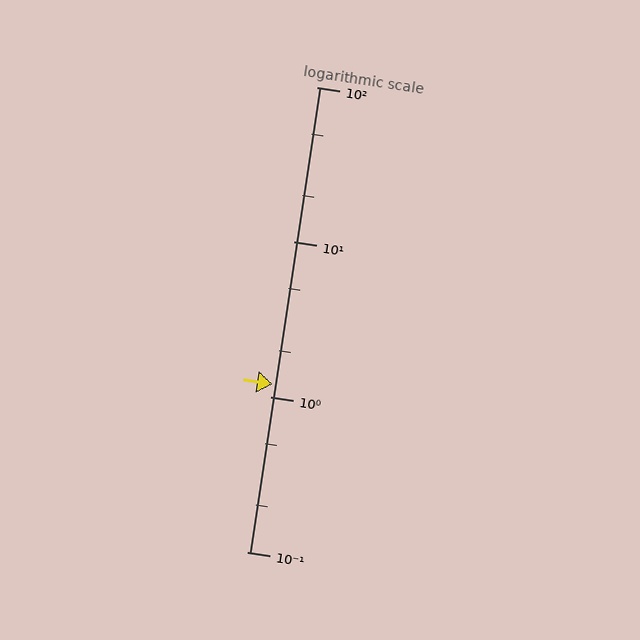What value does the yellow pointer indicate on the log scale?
The pointer indicates approximately 1.2.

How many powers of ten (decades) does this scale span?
The scale spans 3 decades, from 0.1 to 100.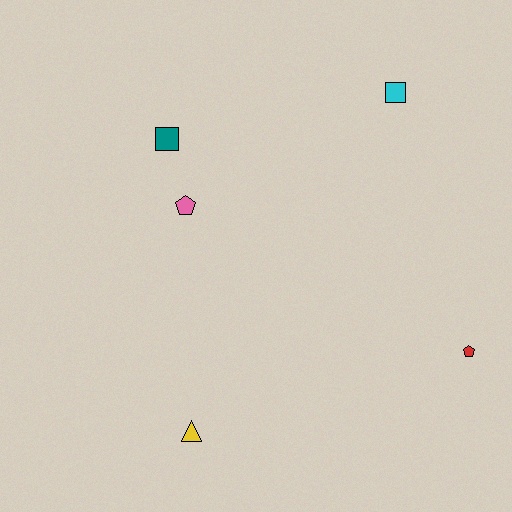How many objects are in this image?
There are 5 objects.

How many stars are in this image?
There are no stars.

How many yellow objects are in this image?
There is 1 yellow object.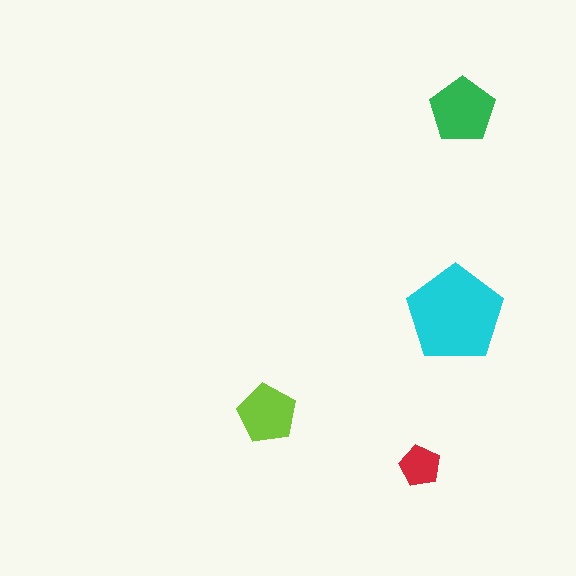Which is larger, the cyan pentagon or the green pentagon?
The cyan one.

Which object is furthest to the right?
The green pentagon is rightmost.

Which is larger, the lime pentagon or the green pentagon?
The green one.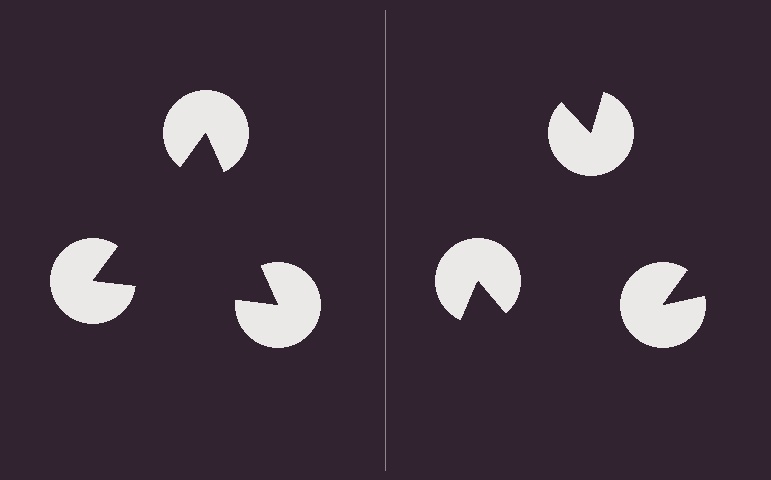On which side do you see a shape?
An illusory triangle appears on the left side. On the right side the wedge cuts are rotated, so no coherent shape forms.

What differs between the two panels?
The pac-man discs are positioned identically on both sides; only the wedge orientations differ. On the left they align to a triangle; on the right they are misaligned.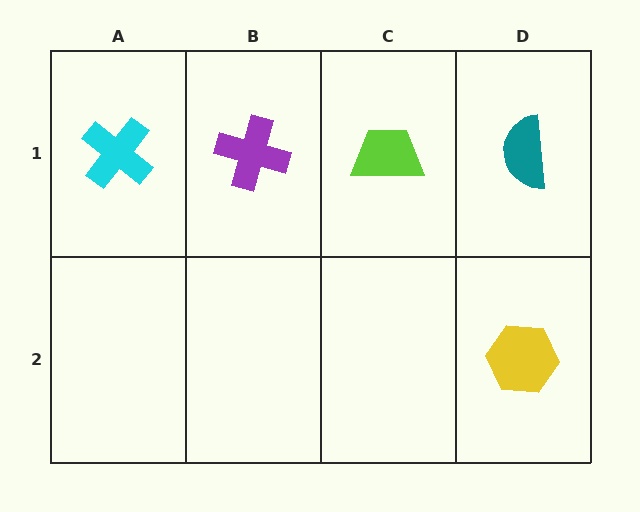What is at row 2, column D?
A yellow hexagon.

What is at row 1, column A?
A cyan cross.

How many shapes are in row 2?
1 shape.